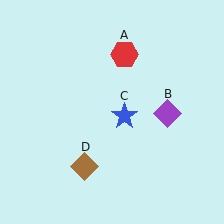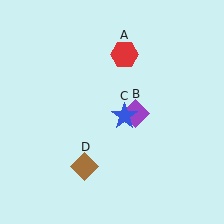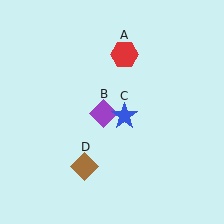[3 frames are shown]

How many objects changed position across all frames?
1 object changed position: purple diamond (object B).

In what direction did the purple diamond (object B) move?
The purple diamond (object B) moved left.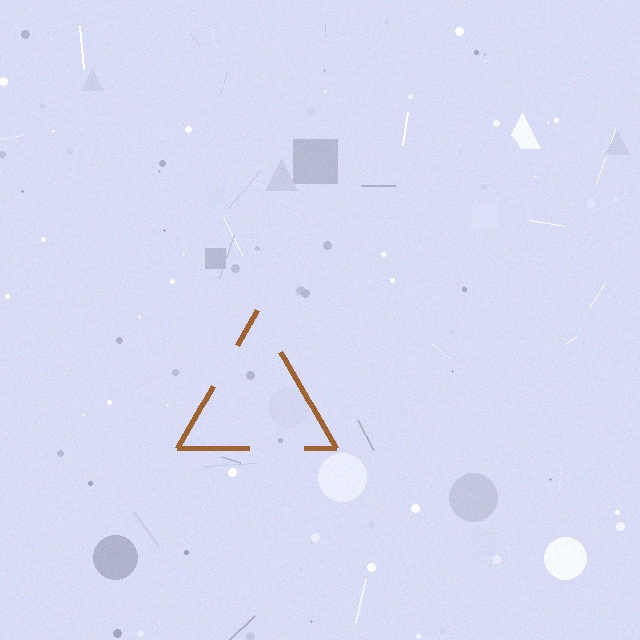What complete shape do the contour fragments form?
The contour fragments form a triangle.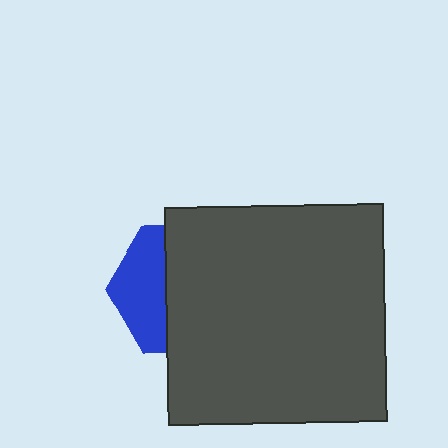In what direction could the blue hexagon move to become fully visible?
The blue hexagon could move left. That would shift it out from behind the dark gray square entirely.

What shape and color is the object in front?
The object in front is a dark gray square.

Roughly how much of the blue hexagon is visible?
A small part of it is visible (roughly 37%).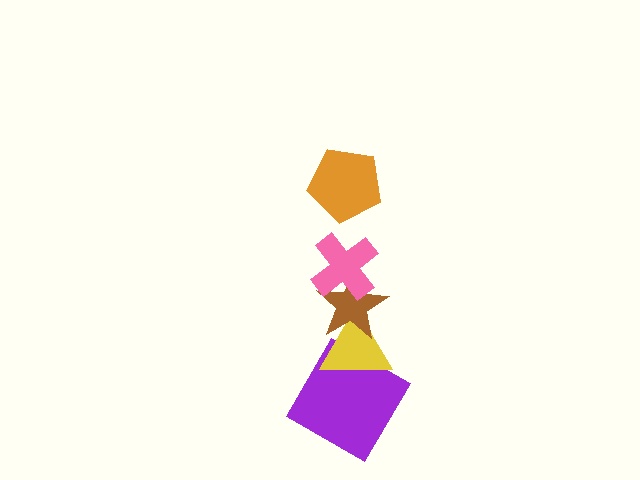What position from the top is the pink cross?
The pink cross is 2nd from the top.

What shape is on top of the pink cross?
The orange pentagon is on top of the pink cross.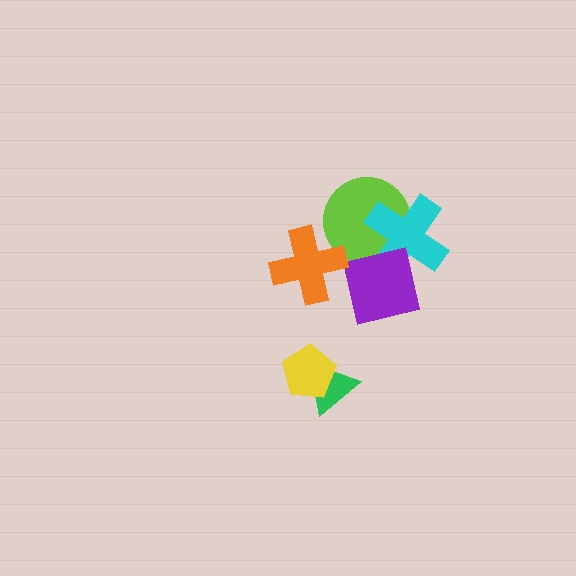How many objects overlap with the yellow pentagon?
1 object overlaps with the yellow pentagon.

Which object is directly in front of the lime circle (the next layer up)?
The cyan cross is directly in front of the lime circle.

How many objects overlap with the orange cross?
1 object overlaps with the orange cross.